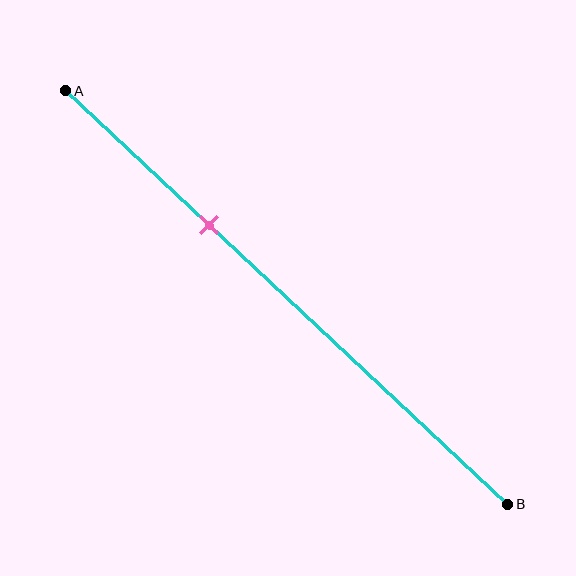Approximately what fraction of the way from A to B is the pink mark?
The pink mark is approximately 30% of the way from A to B.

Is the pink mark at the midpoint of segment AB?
No, the mark is at about 30% from A, not at the 50% midpoint.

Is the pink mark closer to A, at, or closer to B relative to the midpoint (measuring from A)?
The pink mark is closer to point A than the midpoint of segment AB.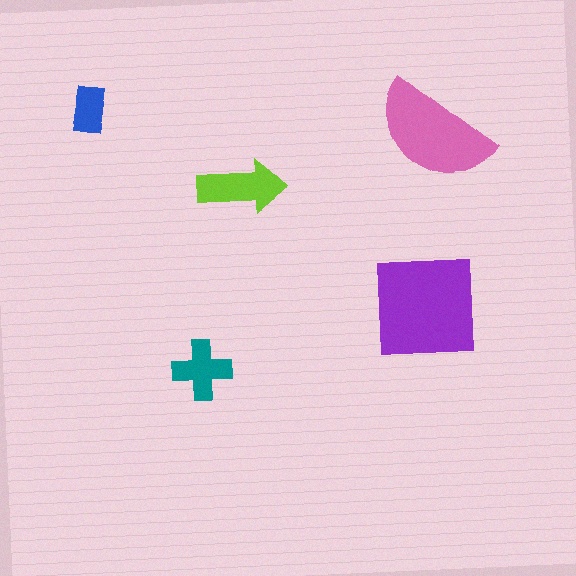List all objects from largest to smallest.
The purple square, the pink semicircle, the lime arrow, the teal cross, the blue rectangle.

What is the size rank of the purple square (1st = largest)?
1st.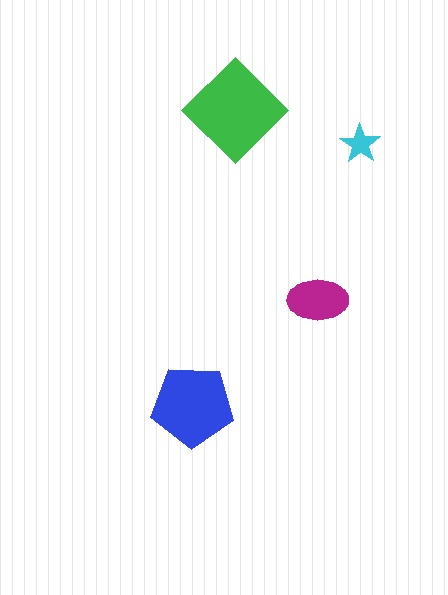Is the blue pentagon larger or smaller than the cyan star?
Larger.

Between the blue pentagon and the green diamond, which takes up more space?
The green diamond.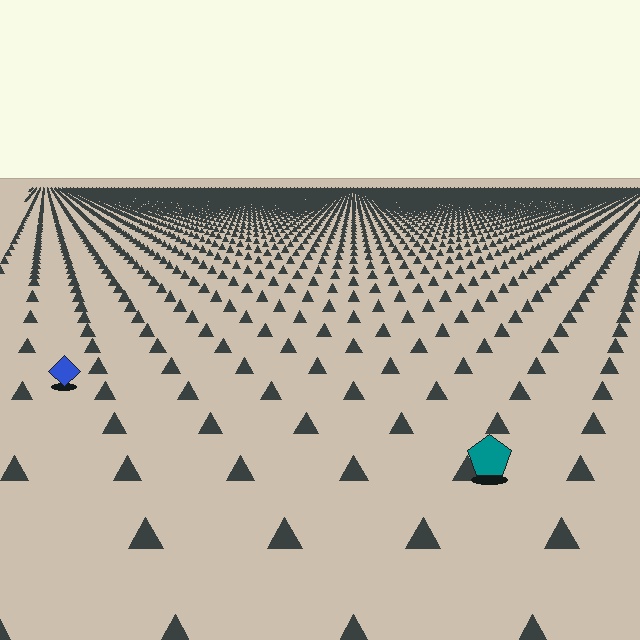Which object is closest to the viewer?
The teal pentagon is closest. The texture marks near it are larger and more spread out.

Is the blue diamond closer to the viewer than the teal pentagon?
No. The teal pentagon is closer — you can tell from the texture gradient: the ground texture is coarser near it.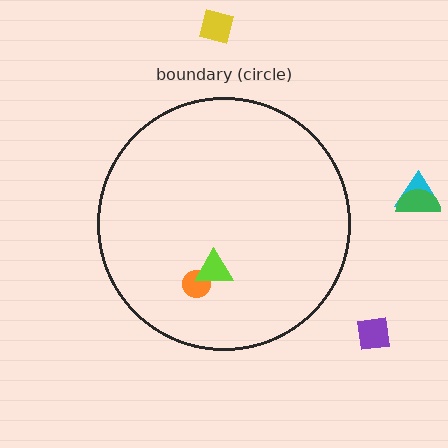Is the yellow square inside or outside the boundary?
Outside.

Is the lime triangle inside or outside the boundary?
Inside.